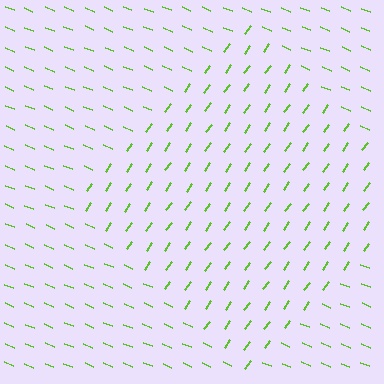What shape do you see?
I see a diamond.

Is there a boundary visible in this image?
Yes, there is a texture boundary formed by a change in line orientation.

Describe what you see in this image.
The image is filled with small lime line segments. A diamond region in the image has lines oriented differently from the surrounding lines, creating a visible texture boundary.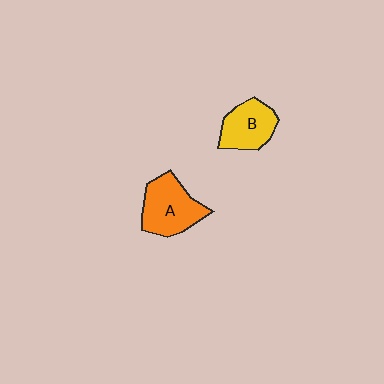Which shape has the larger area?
Shape A (orange).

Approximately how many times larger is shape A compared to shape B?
Approximately 1.3 times.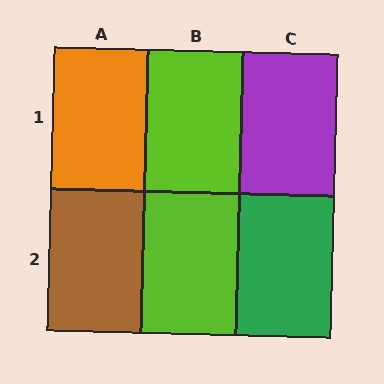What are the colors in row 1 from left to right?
Orange, lime, purple.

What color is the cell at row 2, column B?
Lime.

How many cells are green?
1 cell is green.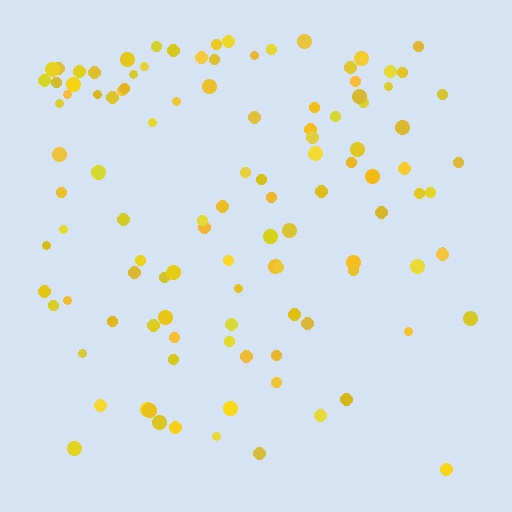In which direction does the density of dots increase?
From bottom to top, with the top side densest.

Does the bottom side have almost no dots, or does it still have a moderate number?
Still a moderate number, just noticeably fewer than the top.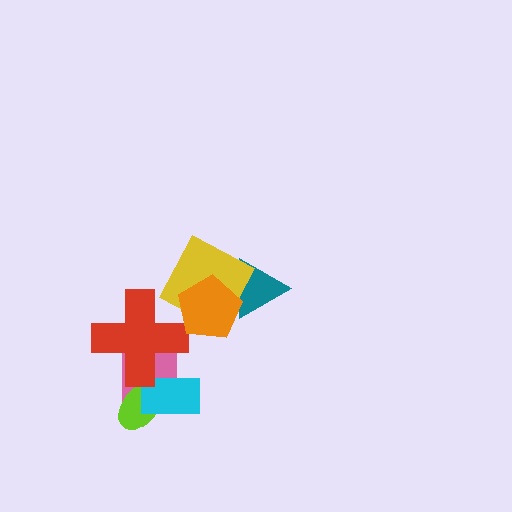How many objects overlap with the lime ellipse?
2 objects overlap with the lime ellipse.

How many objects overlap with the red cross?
3 objects overlap with the red cross.